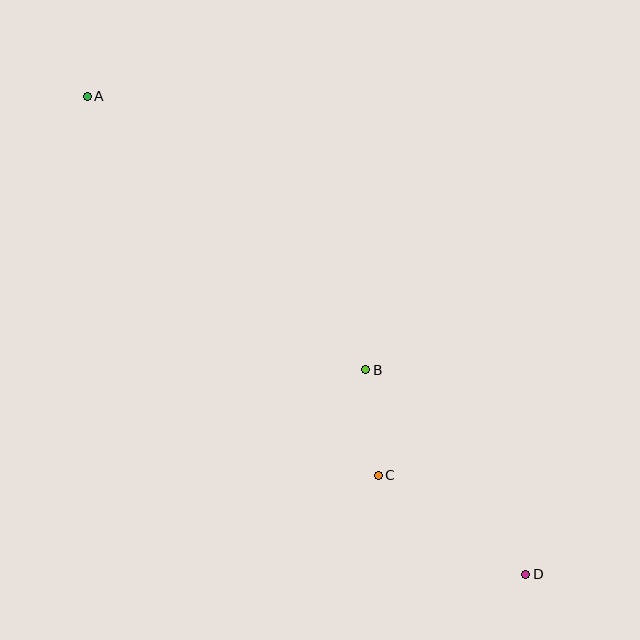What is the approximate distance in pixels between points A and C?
The distance between A and C is approximately 478 pixels.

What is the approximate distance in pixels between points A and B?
The distance between A and B is approximately 390 pixels.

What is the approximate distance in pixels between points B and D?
The distance between B and D is approximately 260 pixels.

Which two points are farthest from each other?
Points A and D are farthest from each other.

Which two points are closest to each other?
Points B and C are closest to each other.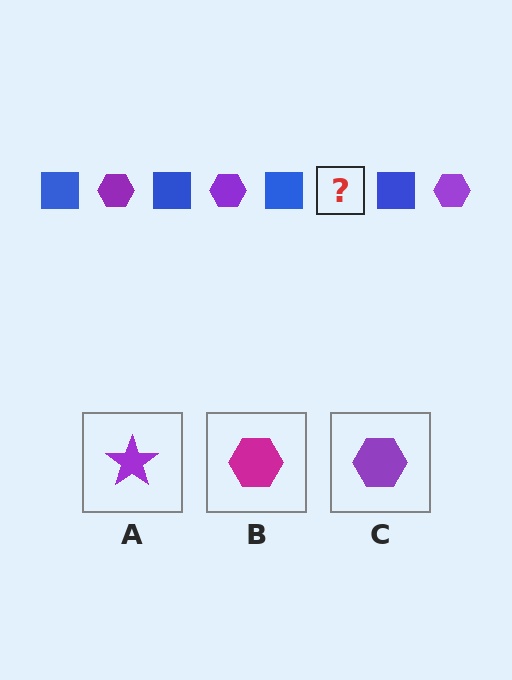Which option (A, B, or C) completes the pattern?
C.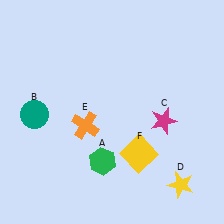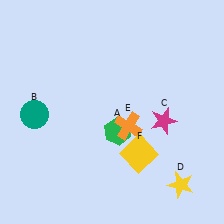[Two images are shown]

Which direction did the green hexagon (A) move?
The green hexagon (A) moved up.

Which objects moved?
The objects that moved are: the green hexagon (A), the orange cross (E).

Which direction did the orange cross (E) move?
The orange cross (E) moved right.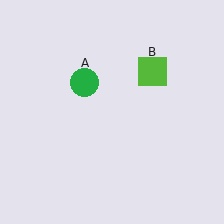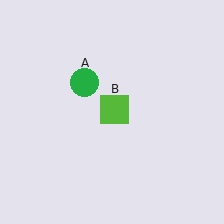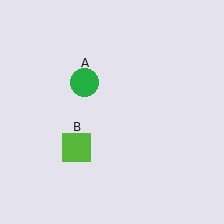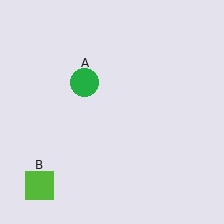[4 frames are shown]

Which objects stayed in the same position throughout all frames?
Green circle (object A) remained stationary.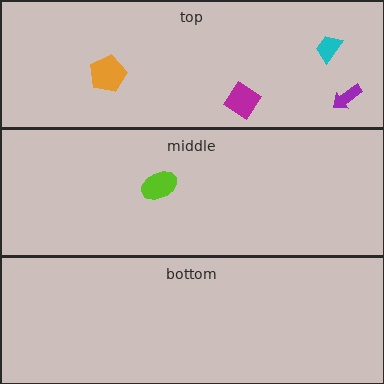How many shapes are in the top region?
4.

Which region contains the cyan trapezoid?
The top region.